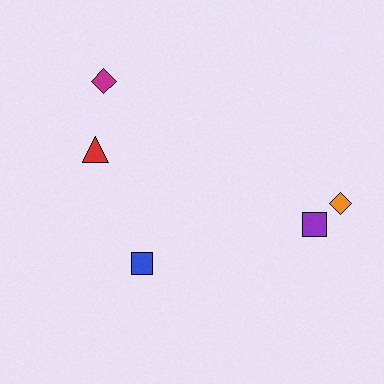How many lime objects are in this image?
There are no lime objects.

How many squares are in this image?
There are 2 squares.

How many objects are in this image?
There are 5 objects.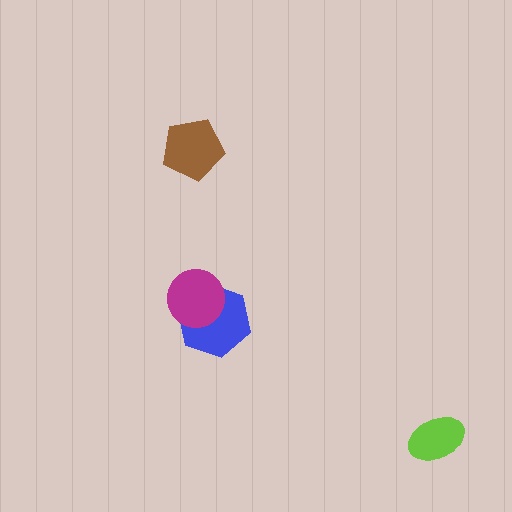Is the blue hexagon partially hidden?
Yes, it is partially covered by another shape.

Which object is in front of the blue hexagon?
The magenta circle is in front of the blue hexagon.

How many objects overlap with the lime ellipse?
0 objects overlap with the lime ellipse.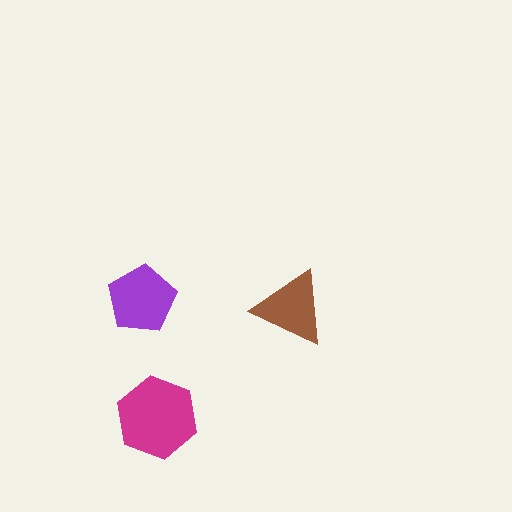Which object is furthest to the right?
The brown triangle is rightmost.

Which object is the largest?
The magenta hexagon.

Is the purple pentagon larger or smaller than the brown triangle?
Larger.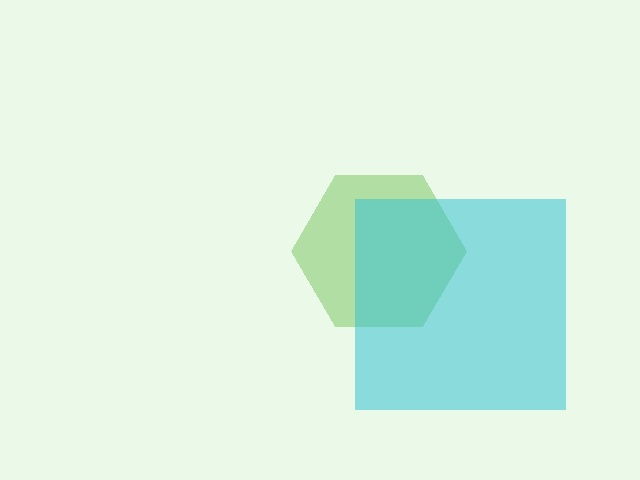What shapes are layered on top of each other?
The layered shapes are: a lime hexagon, a cyan square.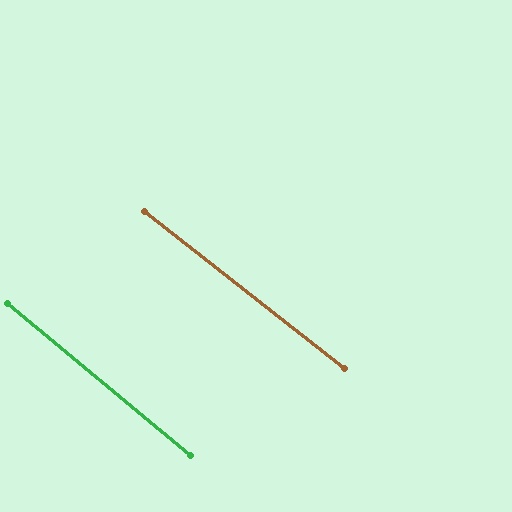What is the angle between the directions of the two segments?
Approximately 2 degrees.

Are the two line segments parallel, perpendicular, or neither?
Parallel — their directions differ by only 1.7°.